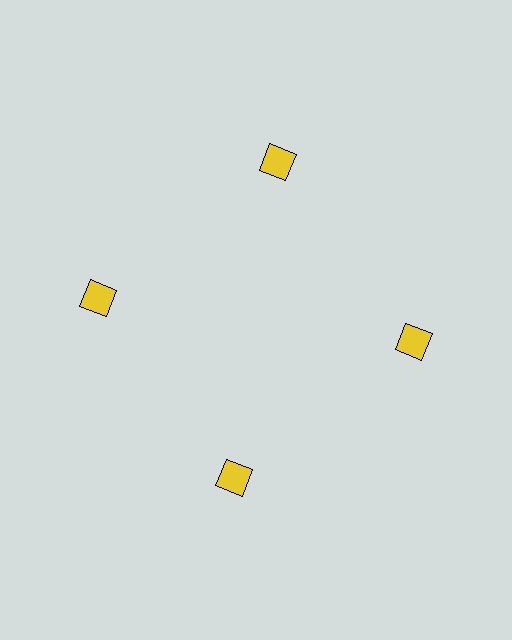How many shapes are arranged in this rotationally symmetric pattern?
There are 4 shapes, arranged in 4 groups of 1.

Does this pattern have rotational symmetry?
Yes, this pattern has 4-fold rotational symmetry. It looks the same after rotating 90 degrees around the center.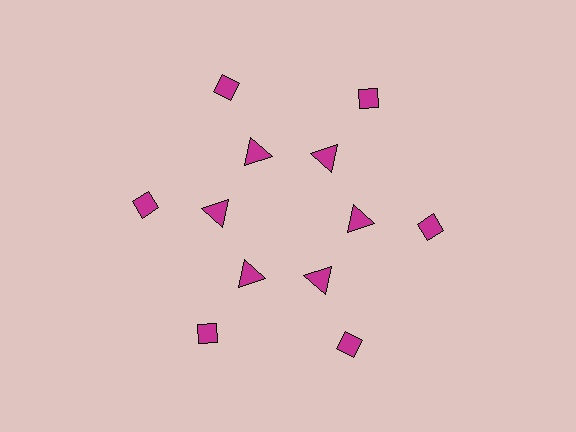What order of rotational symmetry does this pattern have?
This pattern has 6-fold rotational symmetry.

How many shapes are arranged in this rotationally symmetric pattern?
There are 12 shapes, arranged in 6 groups of 2.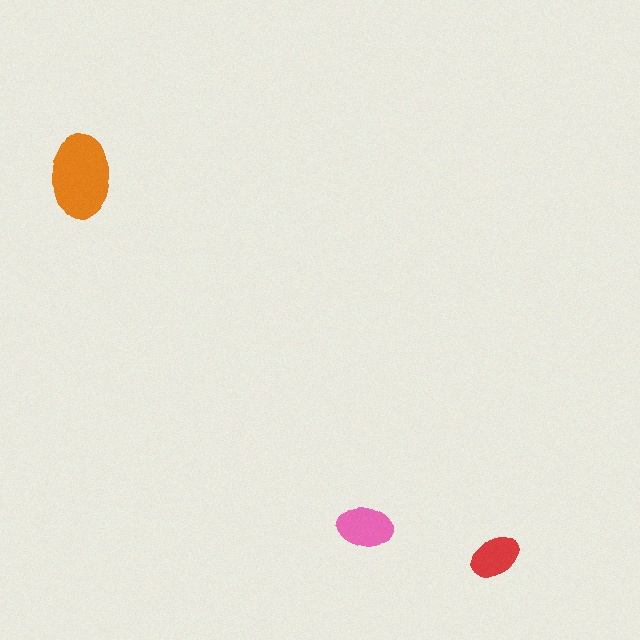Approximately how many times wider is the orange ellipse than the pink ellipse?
About 1.5 times wider.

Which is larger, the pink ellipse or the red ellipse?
The pink one.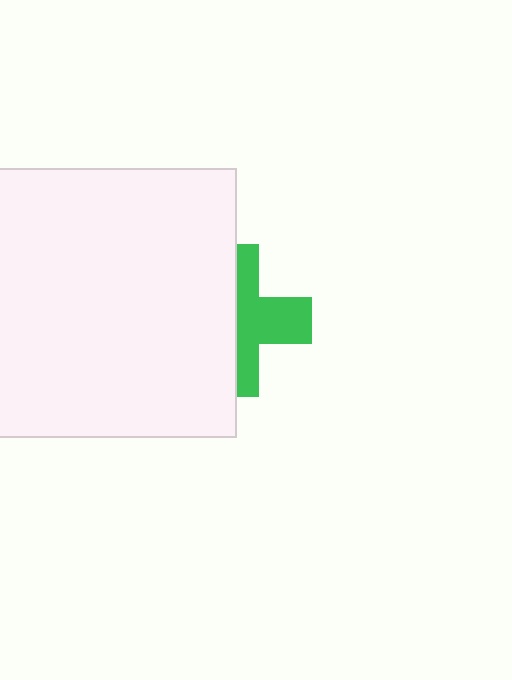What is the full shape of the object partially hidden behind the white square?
The partially hidden object is a green cross.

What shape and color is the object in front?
The object in front is a white square.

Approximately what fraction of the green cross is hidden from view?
Roughly 53% of the green cross is hidden behind the white square.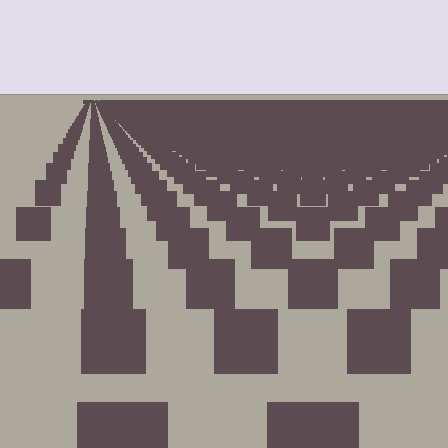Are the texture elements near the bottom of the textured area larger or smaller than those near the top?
Larger. Near the bottom, elements are closer to the viewer and appear at a bigger on-screen size.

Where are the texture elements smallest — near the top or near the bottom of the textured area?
Near the top.